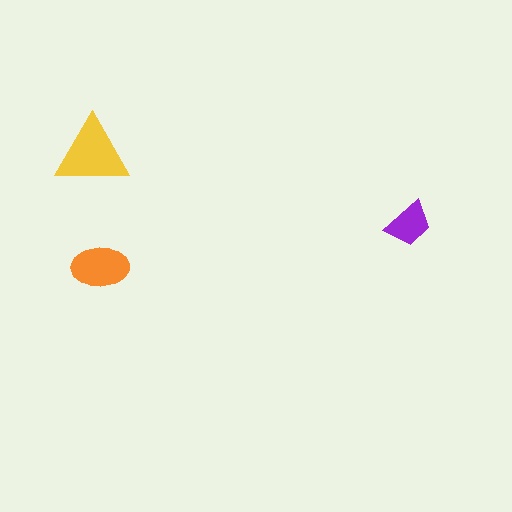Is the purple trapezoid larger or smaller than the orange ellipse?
Smaller.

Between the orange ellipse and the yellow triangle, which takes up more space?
The yellow triangle.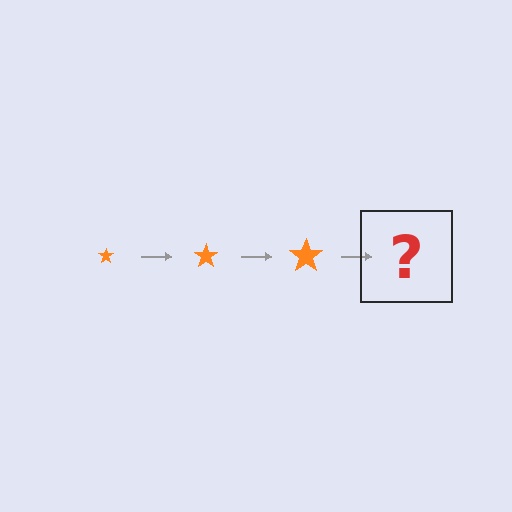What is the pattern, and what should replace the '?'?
The pattern is that the star gets progressively larger each step. The '?' should be an orange star, larger than the previous one.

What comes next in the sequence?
The next element should be an orange star, larger than the previous one.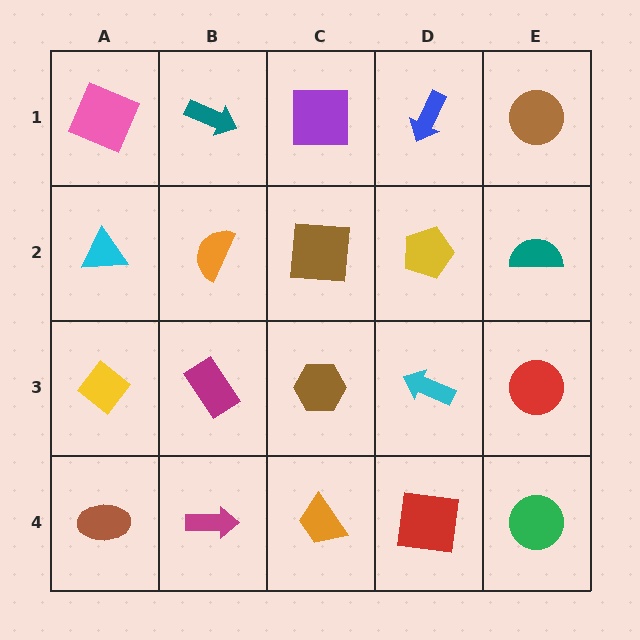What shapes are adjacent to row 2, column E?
A brown circle (row 1, column E), a red circle (row 3, column E), a yellow pentagon (row 2, column D).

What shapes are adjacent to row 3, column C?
A brown square (row 2, column C), an orange trapezoid (row 4, column C), a magenta rectangle (row 3, column B), a cyan arrow (row 3, column D).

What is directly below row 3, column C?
An orange trapezoid.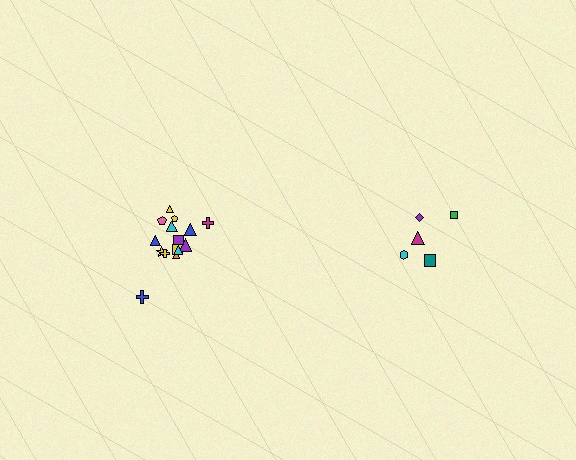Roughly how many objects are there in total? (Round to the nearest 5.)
Roughly 20 objects in total.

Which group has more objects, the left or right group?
The left group.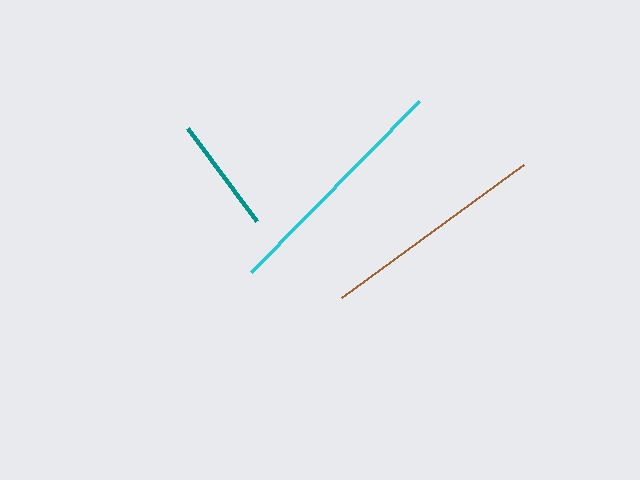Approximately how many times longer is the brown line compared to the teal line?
The brown line is approximately 1.9 times the length of the teal line.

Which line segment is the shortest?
The teal line is the shortest at approximately 116 pixels.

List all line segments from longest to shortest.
From longest to shortest: cyan, brown, teal.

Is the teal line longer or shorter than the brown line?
The brown line is longer than the teal line.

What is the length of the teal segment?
The teal segment is approximately 116 pixels long.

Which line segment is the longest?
The cyan line is the longest at approximately 240 pixels.